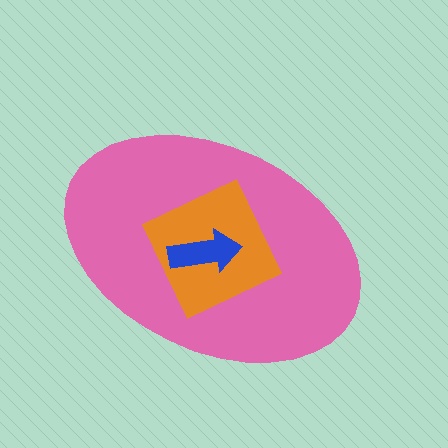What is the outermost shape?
The pink ellipse.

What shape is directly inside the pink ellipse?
The orange diamond.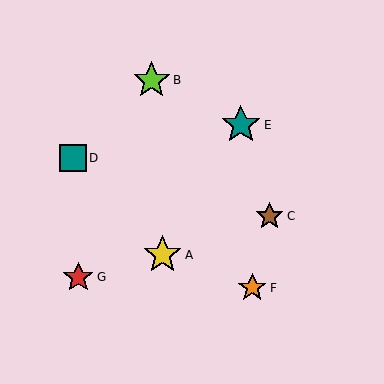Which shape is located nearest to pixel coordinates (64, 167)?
The teal square (labeled D) at (73, 158) is nearest to that location.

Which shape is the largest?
The teal star (labeled E) is the largest.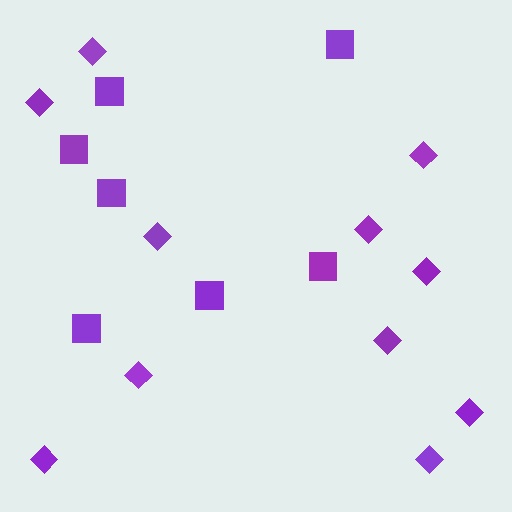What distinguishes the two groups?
There are 2 groups: one group of diamonds (11) and one group of squares (7).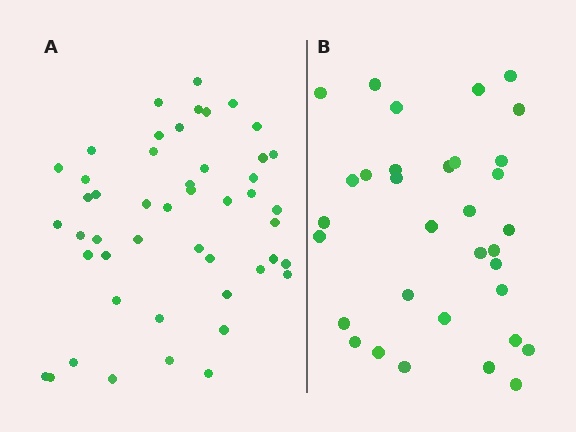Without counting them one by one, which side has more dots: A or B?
Region A (the left region) has more dots.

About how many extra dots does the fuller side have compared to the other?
Region A has approximately 15 more dots than region B.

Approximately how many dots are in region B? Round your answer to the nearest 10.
About 30 dots. (The exact count is 33, which rounds to 30.)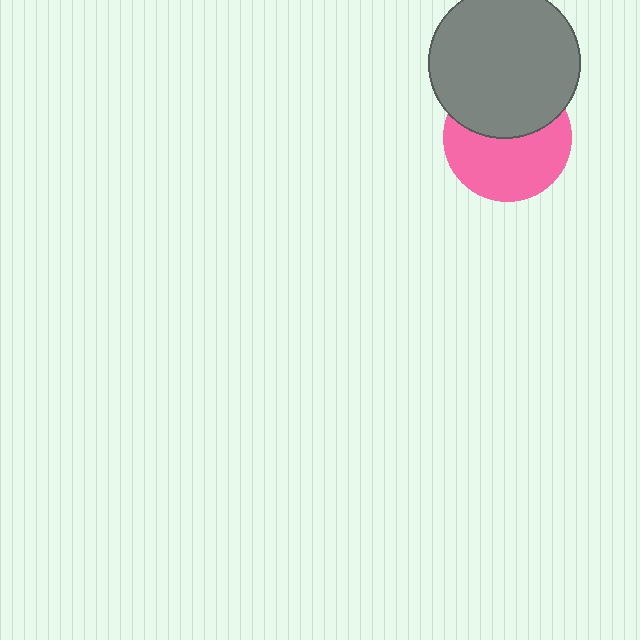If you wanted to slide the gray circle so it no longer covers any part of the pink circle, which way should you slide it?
Slide it up — that is the most direct way to separate the two shapes.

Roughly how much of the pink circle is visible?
About half of it is visible (roughly 58%).